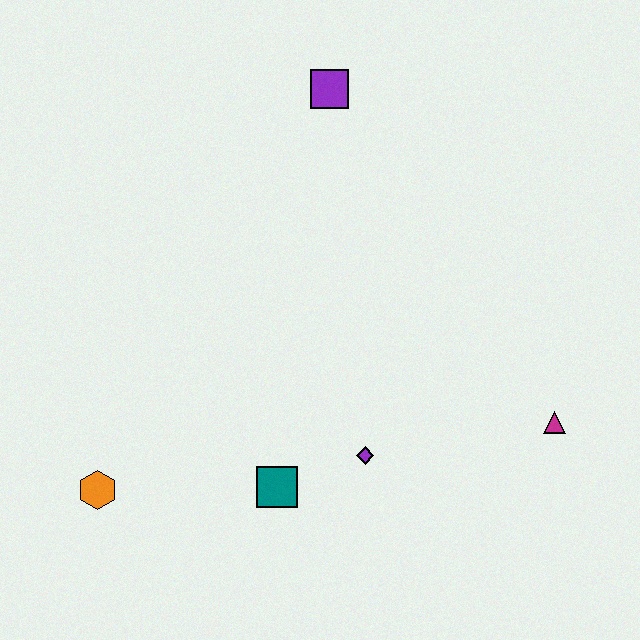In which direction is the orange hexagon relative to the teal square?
The orange hexagon is to the left of the teal square.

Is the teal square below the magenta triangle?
Yes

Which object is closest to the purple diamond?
The teal square is closest to the purple diamond.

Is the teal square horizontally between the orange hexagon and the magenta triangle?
Yes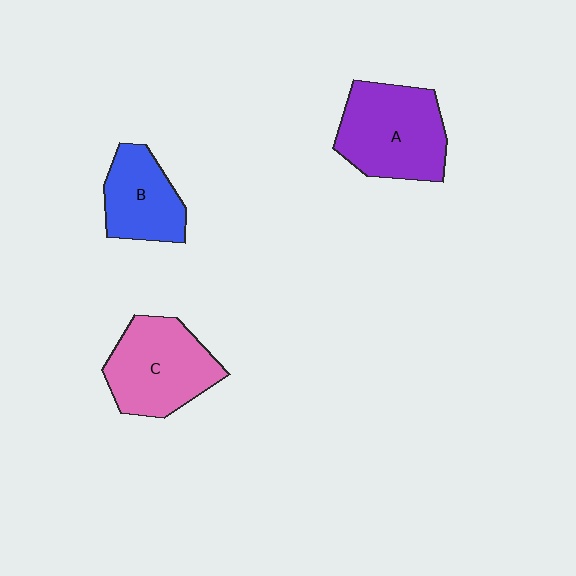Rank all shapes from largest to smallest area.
From largest to smallest: A (purple), C (pink), B (blue).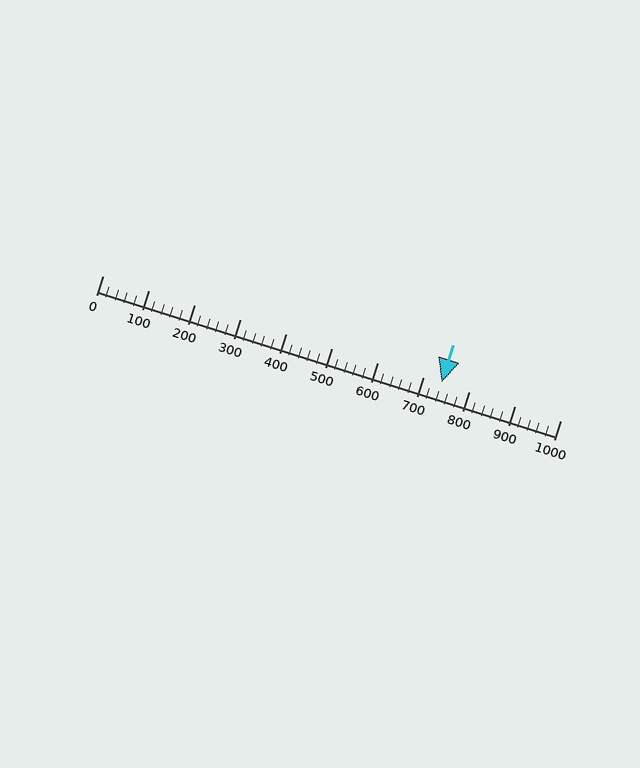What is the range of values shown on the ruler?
The ruler shows values from 0 to 1000.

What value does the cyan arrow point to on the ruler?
The cyan arrow points to approximately 740.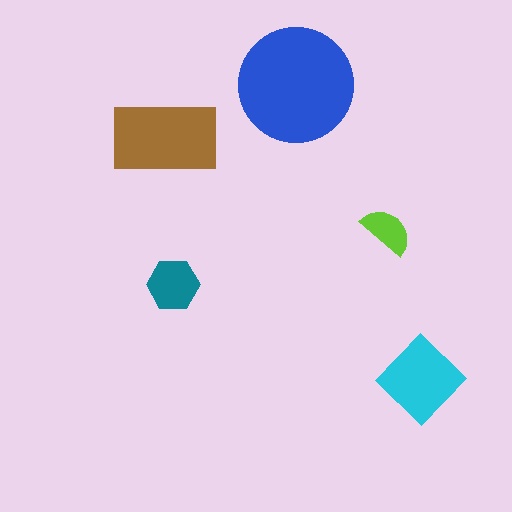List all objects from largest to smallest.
The blue circle, the brown rectangle, the cyan diamond, the teal hexagon, the lime semicircle.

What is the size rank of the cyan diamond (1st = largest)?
3rd.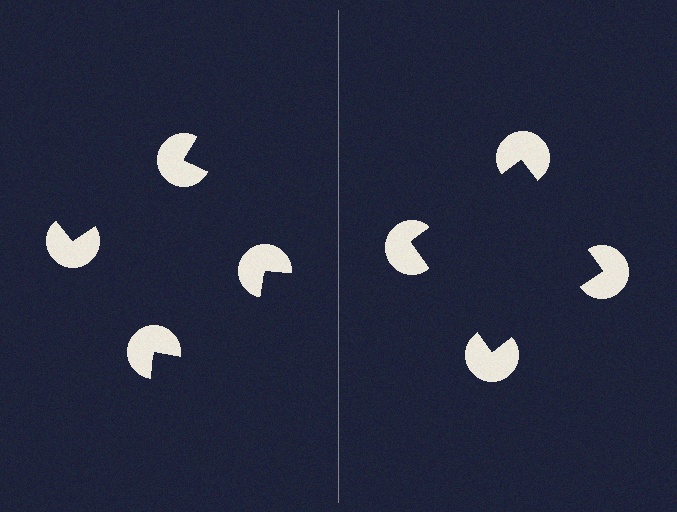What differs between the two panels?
The pac-man discs are positioned identically on both sides; only the wedge orientations differ. On the right they align to a square; on the left they are misaligned.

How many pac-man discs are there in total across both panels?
8 — 4 on each side.